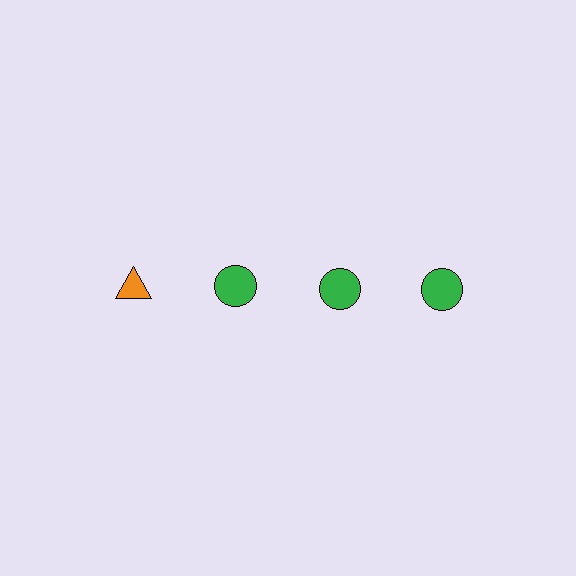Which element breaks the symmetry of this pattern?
The orange triangle in the top row, leftmost column breaks the symmetry. All other shapes are green circles.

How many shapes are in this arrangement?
There are 4 shapes arranged in a grid pattern.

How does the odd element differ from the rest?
It differs in both color (orange instead of green) and shape (triangle instead of circle).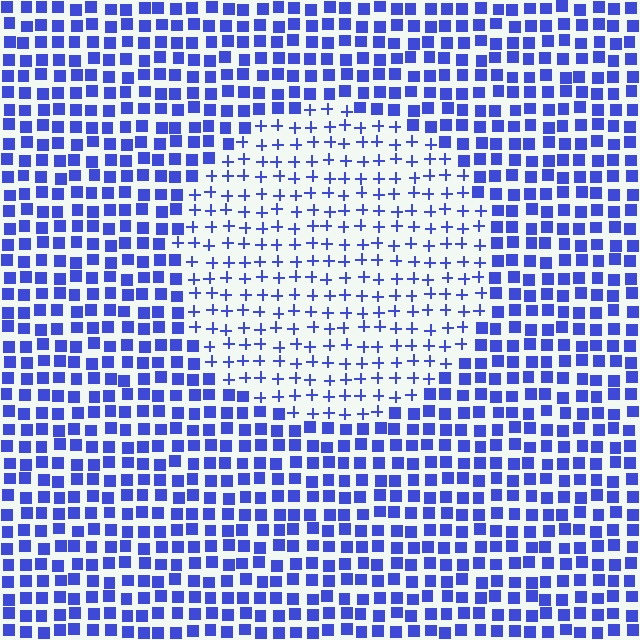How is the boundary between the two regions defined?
The boundary is defined by a change in element shape: plus signs inside vs. squares outside. All elements share the same color and spacing.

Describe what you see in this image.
The image is filled with small blue elements arranged in a uniform grid. A circle-shaped region contains plus signs, while the surrounding area contains squares. The boundary is defined purely by the change in element shape.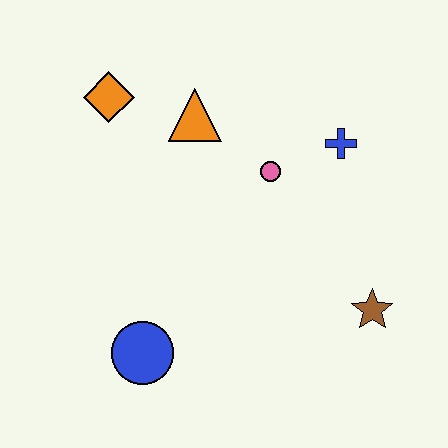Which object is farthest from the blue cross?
The blue circle is farthest from the blue cross.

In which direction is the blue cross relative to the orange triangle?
The blue cross is to the right of the orange triangle.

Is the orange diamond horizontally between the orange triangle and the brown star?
No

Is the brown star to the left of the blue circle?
No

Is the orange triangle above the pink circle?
Yes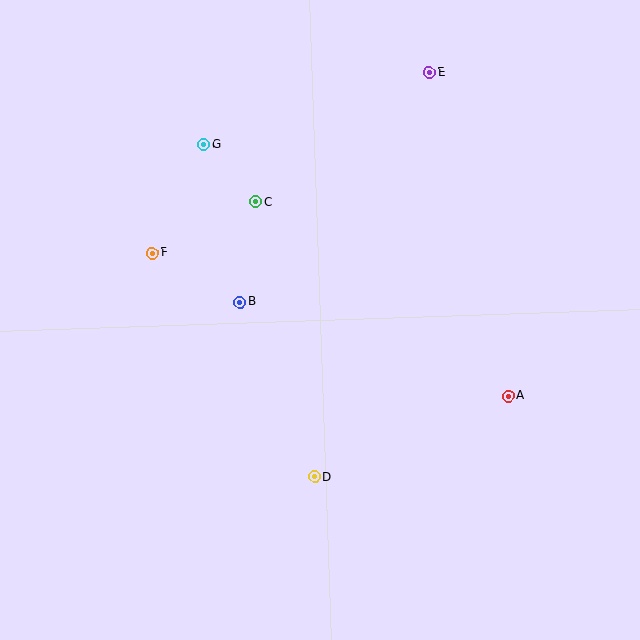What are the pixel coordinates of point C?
Point C is at (255, 202).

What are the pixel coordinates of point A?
Point A is at (508, 396).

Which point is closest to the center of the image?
Point B at (240, 302) is closest to the center.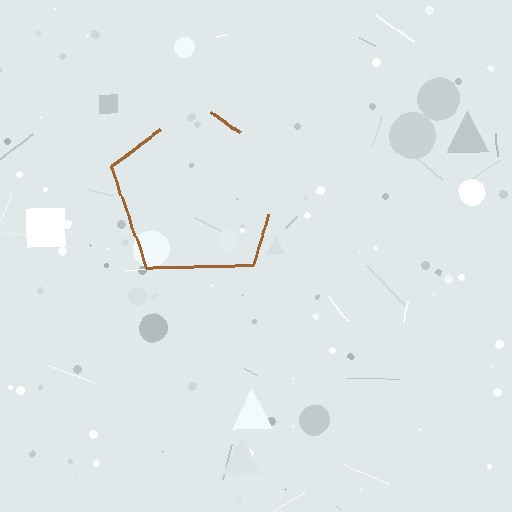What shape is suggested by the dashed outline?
The dashed outline suggests a pentagon.